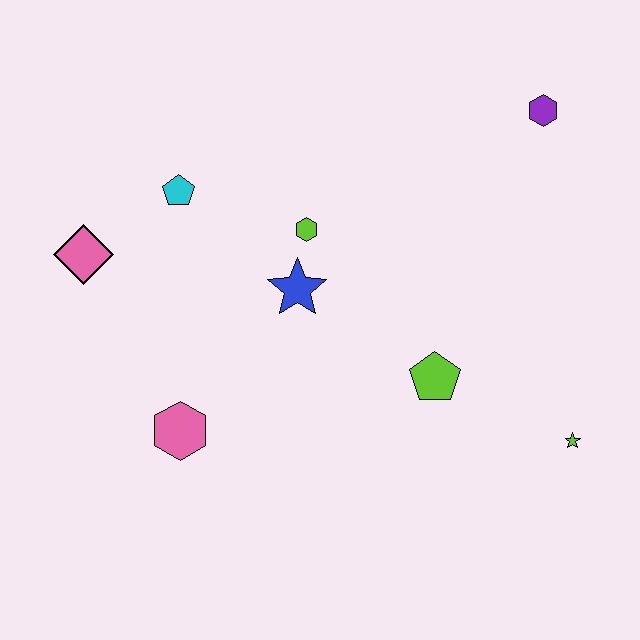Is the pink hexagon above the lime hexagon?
No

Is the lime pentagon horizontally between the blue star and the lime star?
Yes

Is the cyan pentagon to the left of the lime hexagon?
Yes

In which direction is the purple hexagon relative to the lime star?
The purple hexagon is above the lime star.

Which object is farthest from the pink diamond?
The lime star is farthest from the pink diamond.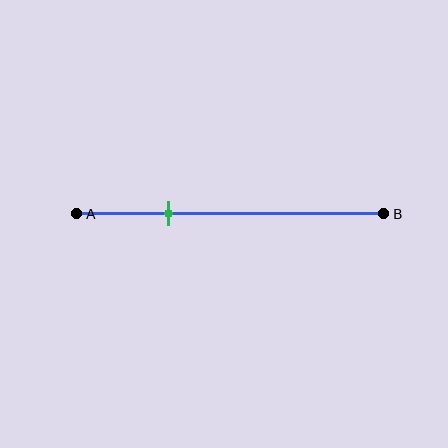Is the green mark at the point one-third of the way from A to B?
No, the mark is at about 30% from A, not at the 33% one-third point.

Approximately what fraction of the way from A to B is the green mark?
The green mark is approximately 30% of the way from A to B.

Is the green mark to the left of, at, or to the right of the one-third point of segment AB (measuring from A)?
The green mark is to the left of the one-third point of segment AB.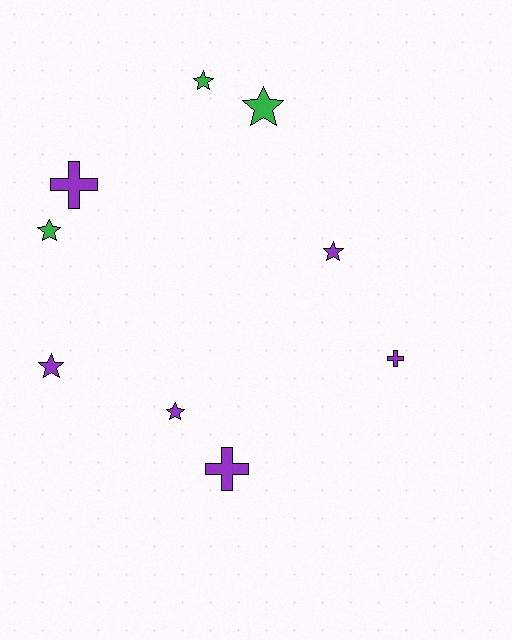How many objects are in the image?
There are 9 objects.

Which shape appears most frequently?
Star, with 6 objects.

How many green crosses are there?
There are no green crosses.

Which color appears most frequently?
Purple, with 6 objects.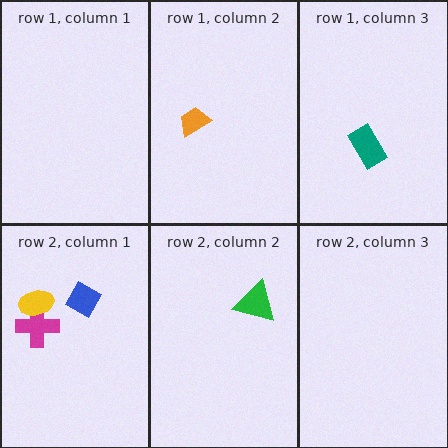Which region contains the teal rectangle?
The row 1, column 3 region.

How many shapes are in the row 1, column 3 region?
1.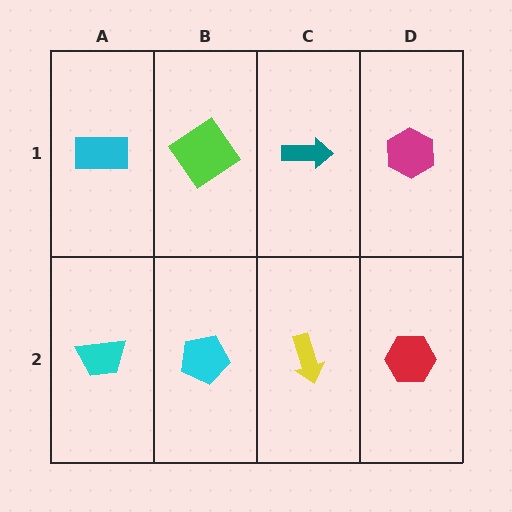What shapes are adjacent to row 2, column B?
A lime diamond (row 1, column B), a cyan trapezoid (row 2, column A), a yellow arrow (row 2, column C).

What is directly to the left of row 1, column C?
A lime diamond.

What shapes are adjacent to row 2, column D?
A magenta hexagon (row 1, column D), a yellow arrow (row 2, column C).